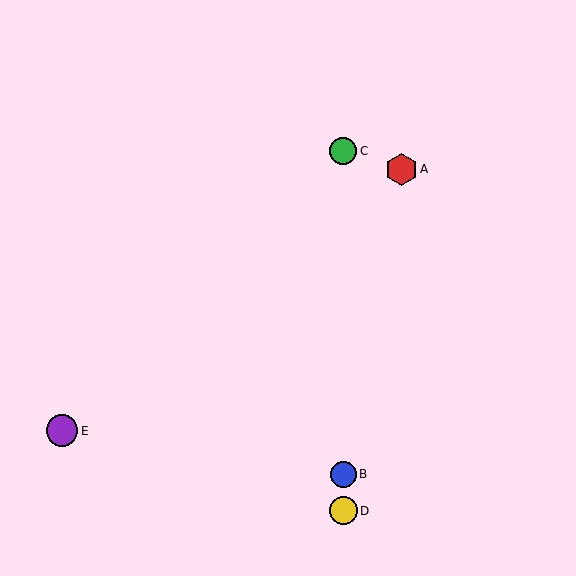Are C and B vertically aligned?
Yes, both are at x≈343.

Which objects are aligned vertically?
Objects B, C, D are aligned vertically.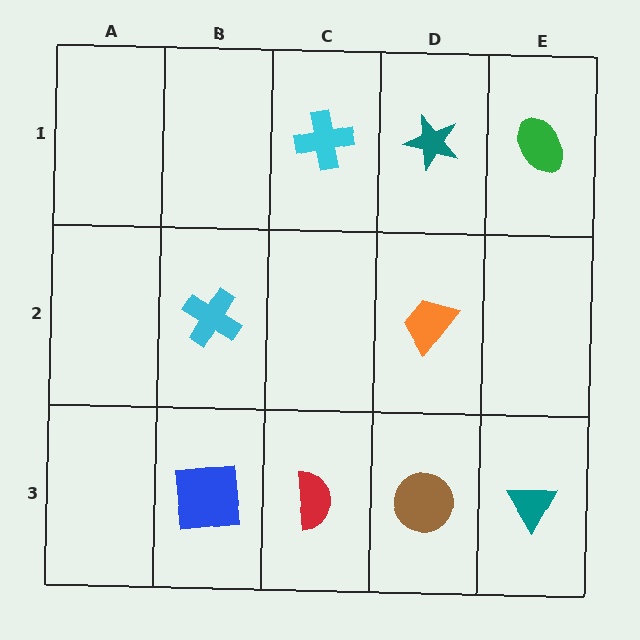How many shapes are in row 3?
4 shapes.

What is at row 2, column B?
A cyan cross.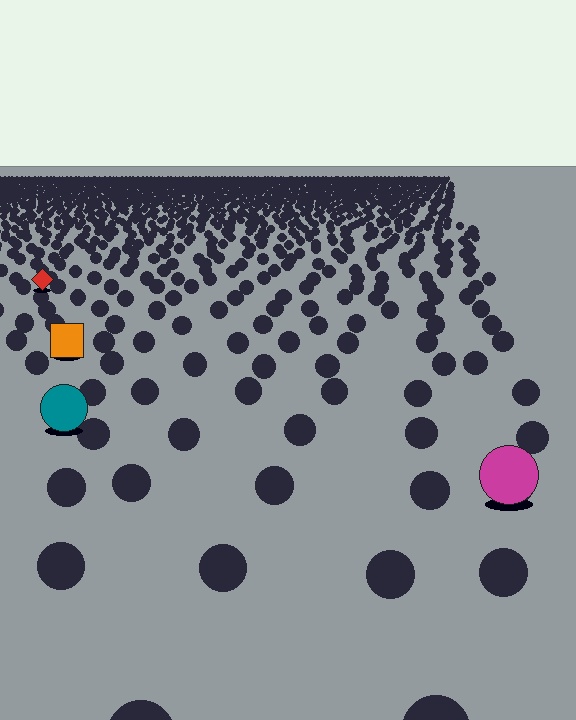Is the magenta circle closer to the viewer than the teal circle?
Yes. The magenta circle is closer — you can tell from the texture gradient: the ground texture is coarser near it.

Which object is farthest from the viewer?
The red diamond is farthest from the viewer. It appears smaller and the ground texture around it is denser.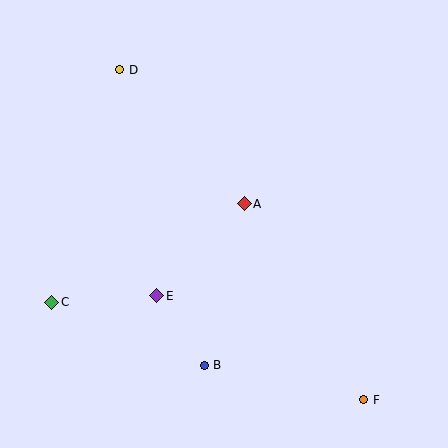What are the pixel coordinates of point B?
Point B is at (204, 365).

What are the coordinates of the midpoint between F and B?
The midpoint between F and B is at (284, 383).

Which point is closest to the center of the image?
Point A at (244, 204) is closest to the center.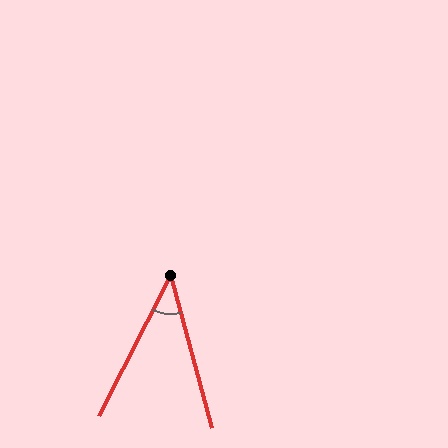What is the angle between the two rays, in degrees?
Approximately 42 degrees.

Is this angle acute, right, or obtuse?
It is acute.